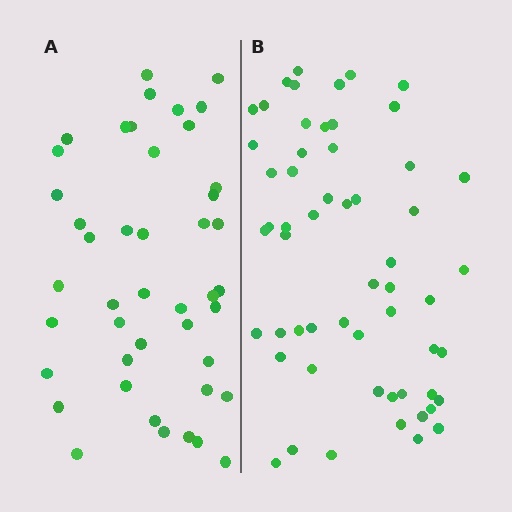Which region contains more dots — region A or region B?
Region B (the right region) has more dots.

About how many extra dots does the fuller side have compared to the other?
Region B has approximately 15 more dots than region A.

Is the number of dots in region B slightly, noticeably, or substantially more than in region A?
Region B has noticeably more, but not dramatically so. The ratio is roughly 1.3 to 1.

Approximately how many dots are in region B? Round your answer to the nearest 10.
About 60 dots. (The exact count is 57, which rounds to 60.)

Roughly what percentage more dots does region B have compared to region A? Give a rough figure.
About 30% more.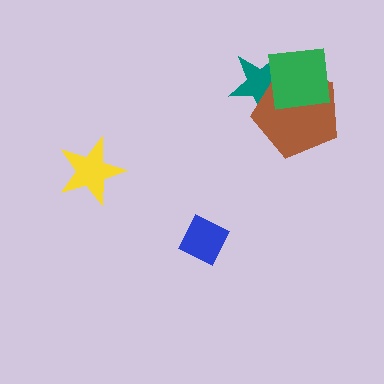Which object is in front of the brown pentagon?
The green square is in front of the brown pentagon.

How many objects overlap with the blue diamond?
0 objects overlap with the blue diamond.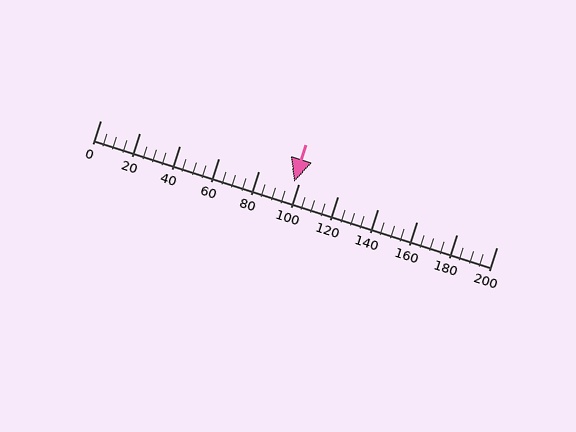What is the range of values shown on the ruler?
The ruler shows values from 0 to 200.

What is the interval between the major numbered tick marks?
The major tick marks are spaced 20 units apart.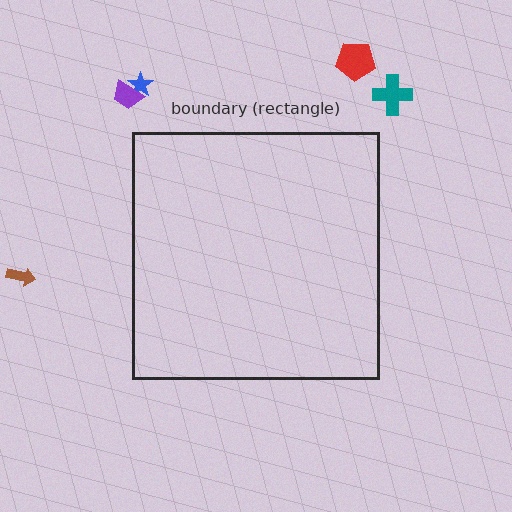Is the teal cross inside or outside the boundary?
Outside.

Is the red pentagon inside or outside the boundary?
Outside.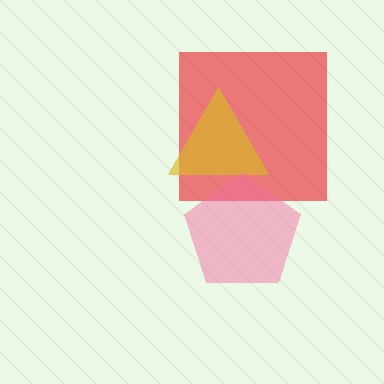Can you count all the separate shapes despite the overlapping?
Yes, there are 3 separate shapes.